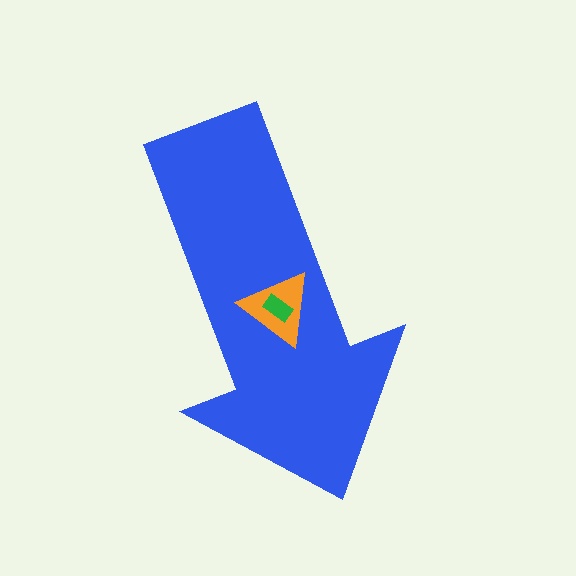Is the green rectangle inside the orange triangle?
Yes.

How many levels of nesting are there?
3.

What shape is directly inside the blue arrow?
The orange triangle.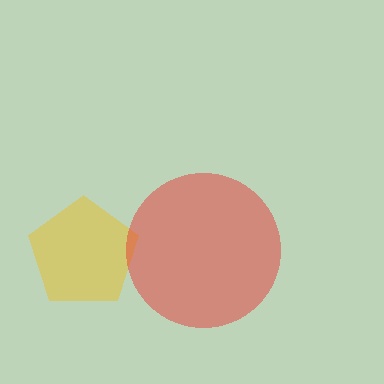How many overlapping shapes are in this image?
There are 2 overlapping shapes in the image.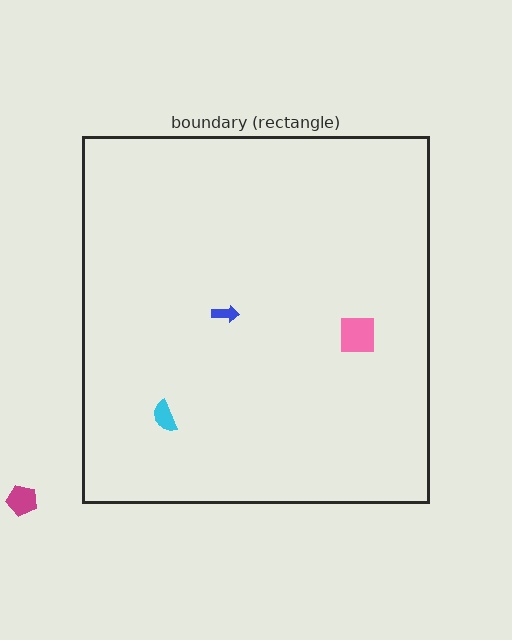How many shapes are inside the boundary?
3 inside, 1 outside.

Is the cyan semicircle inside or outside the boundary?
Inside.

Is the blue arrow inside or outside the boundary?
Inside.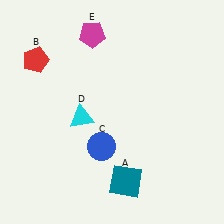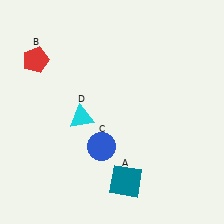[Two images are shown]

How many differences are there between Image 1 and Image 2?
There is 1 difference between the two images.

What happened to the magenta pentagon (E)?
The magenta pentagon (E) was removed in Image 2. It was in the top-left area of Image 1.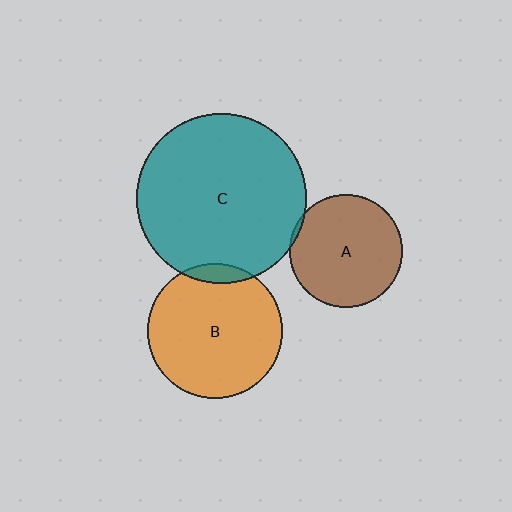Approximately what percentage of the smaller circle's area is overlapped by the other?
Approximately 5%.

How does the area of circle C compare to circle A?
Approximately 2.3 times.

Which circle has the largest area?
Circle C (teal).